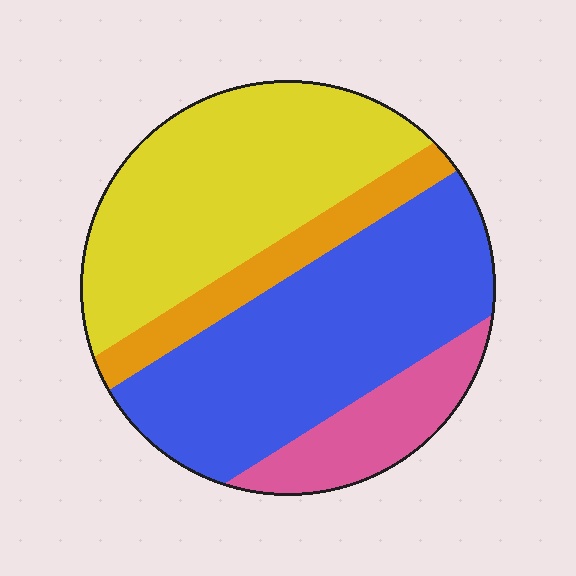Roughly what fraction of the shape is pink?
Pink covers around 15% of the shape.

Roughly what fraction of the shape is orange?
Orange takes up less than a quarter of the shape.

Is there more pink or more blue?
Blue.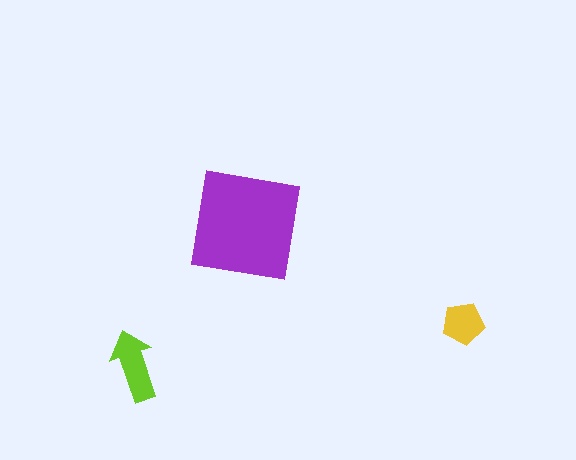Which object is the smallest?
The yellow pentagon.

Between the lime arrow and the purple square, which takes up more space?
The purple square.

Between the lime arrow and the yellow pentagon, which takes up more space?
The lime arrow.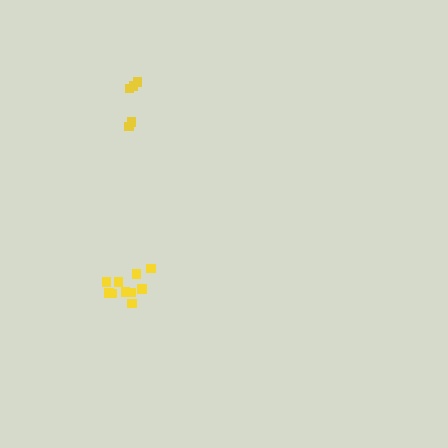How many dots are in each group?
Group 1: 10 dots, Group 2: 5 dots (15 total).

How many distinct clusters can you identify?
There are 2 distinct clusters.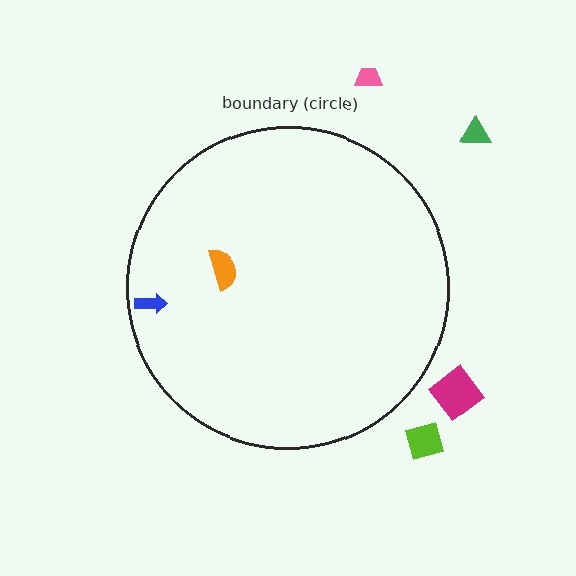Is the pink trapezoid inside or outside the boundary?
Outside.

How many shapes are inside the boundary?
2 inside, 4 outside.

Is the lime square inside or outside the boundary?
Outside.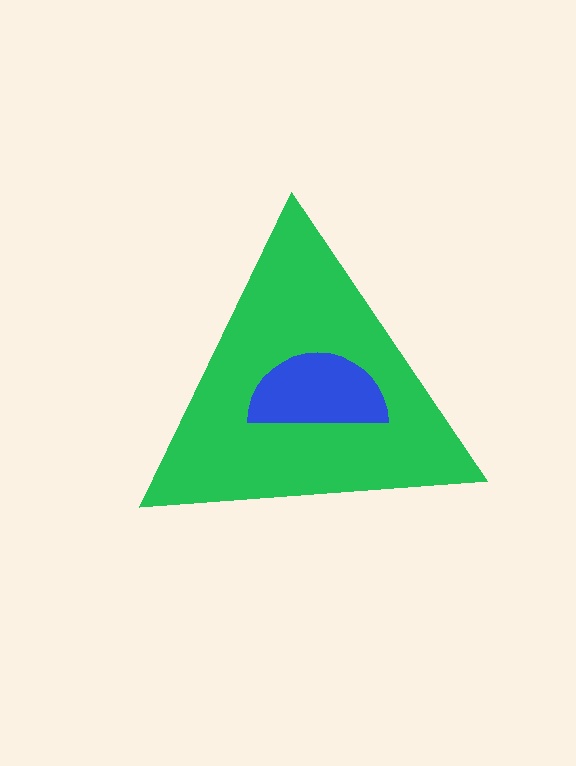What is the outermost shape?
The green triangle.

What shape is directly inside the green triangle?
The blue semicircle.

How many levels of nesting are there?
2.